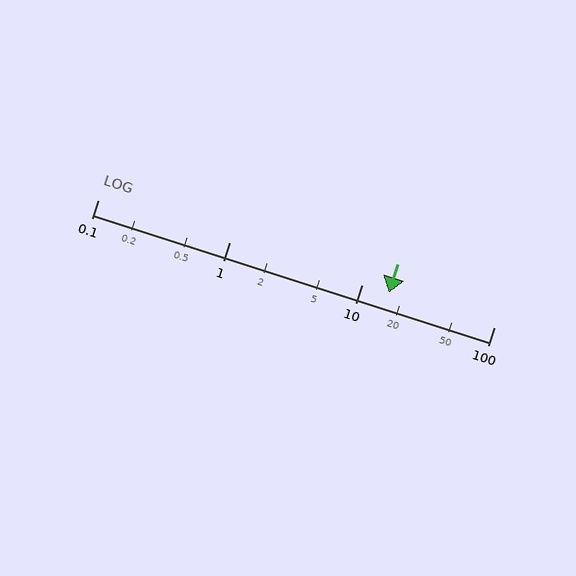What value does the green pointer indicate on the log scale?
The pointer indicates approximately 16.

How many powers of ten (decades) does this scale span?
The scale spans 3 decades, from 0.1 to 100.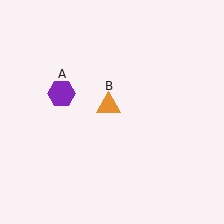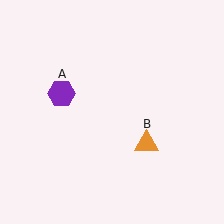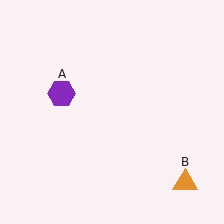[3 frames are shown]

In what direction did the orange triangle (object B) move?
The orange triangle (object B) moved down and to the right.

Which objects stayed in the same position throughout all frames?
Purple hexagon (object A) remained stationary.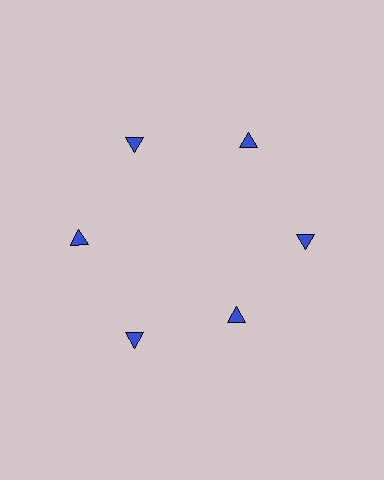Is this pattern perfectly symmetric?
No. The 6 blue triangles are arranged in a ring, but one element near the 5 o'clock position is pulled inward toward the center, breaking the 6-fold rotational symmetry.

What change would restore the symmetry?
The symmetry would be restored by moving it outward, back onto the ring so that all 6 triangles sit at equal angles and equal distance from the center.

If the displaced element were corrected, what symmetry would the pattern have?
It would have 6-fold rotational symmetry — the pattern would map onto itself every 60 degrees.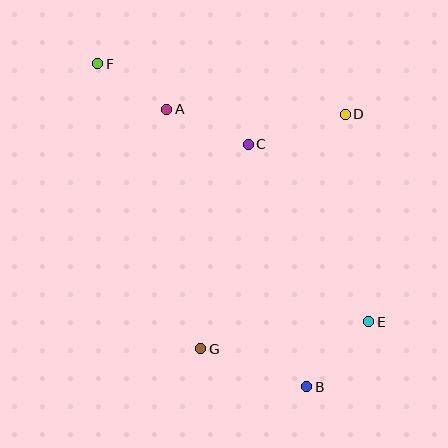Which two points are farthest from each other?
Points B and F are farthest from each other.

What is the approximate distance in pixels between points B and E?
The distance between B and E is approximately 90 pixels.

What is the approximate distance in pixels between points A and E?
The distance between A and E is approximately 294 pixels.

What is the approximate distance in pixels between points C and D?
The distance between C and D is approximately 102 pixels.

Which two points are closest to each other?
Points A and F are closest to each other.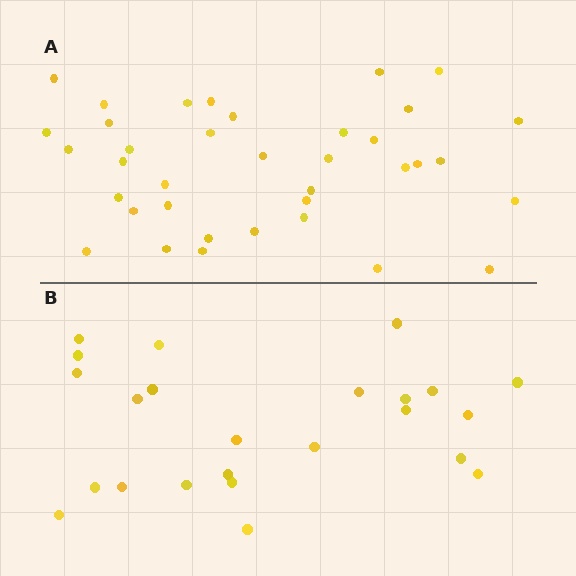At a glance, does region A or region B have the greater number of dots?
Region A (the top region) has more dots.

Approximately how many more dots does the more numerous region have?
Region A has approximately 15 more dots than region B.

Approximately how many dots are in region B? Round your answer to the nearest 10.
About 20 dots. (The exact count is 24, which rounds to 20.)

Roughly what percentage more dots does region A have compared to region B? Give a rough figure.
About 55% more.